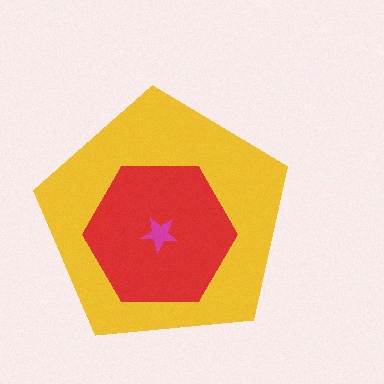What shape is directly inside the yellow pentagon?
The red hexagon.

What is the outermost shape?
The yellow pentagon.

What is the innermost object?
The magenta star.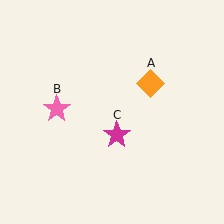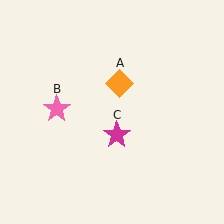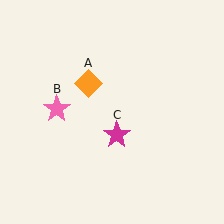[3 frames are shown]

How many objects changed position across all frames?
1 object changed position: orange diamond (object A).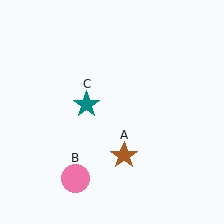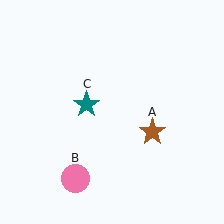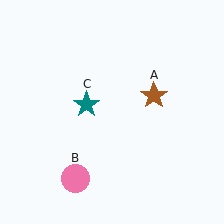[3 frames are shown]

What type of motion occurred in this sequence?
The brown star (object A) rotated counterclockwise around the center of the scene.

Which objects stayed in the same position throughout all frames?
Pink circle (object B) and teal star (object C) remained stationary.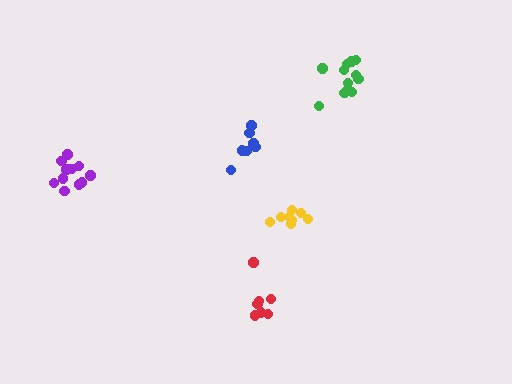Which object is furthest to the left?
The purple cluster is leftmost.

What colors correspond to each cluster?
The clusters are colored: yellow, blue, red, purple, green.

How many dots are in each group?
Group 1: 8 dots, Group 2: 7 dots, Group 3: 7 dots, Group 4: 11 dots, Group 5: 12 dots (45 total).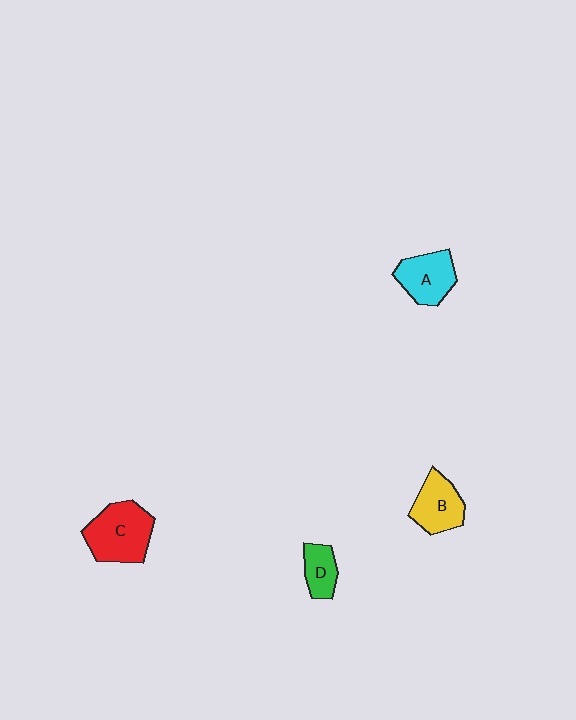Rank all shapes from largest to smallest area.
From largest to smallest: C (red), A (cyan), B (yellow), D (green).